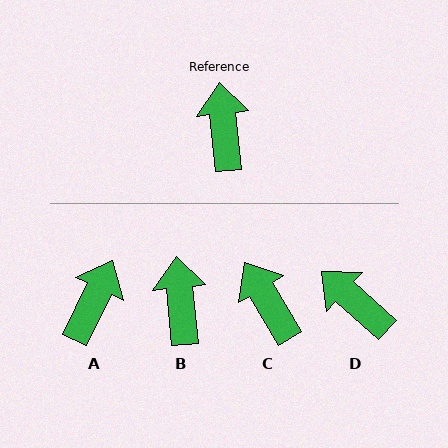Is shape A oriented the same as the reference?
No, it is off by about 32 degrees.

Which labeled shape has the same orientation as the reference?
B.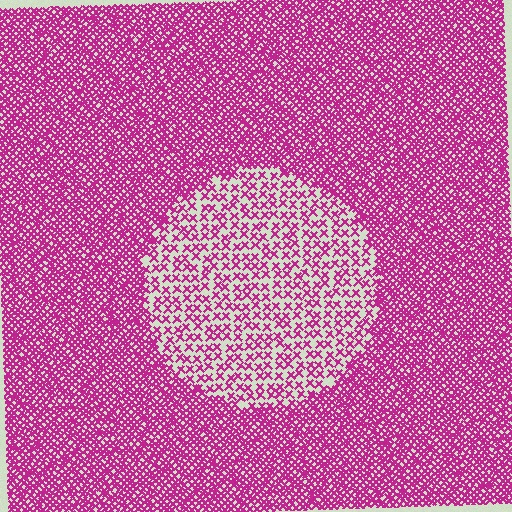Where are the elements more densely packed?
The elements are more densely packed outside the circle boundary.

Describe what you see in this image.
The image contains small magenta elements arranged at two different densities. A circle-shaped region is visible where the elements are less densely packed than the surrounding area.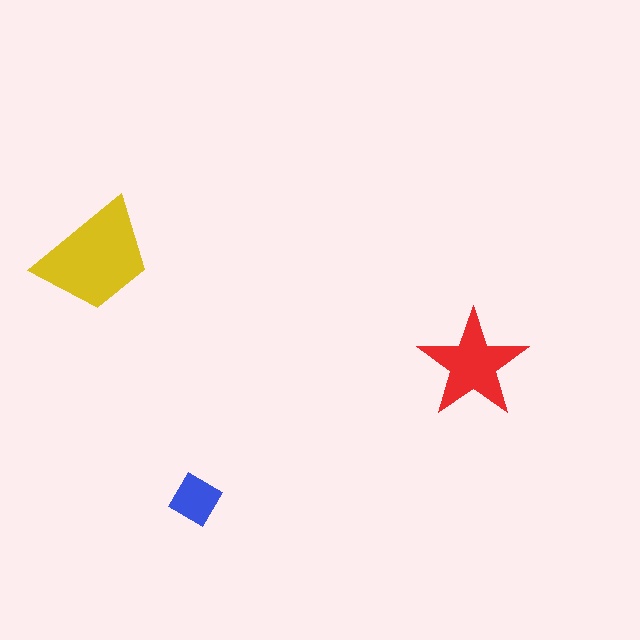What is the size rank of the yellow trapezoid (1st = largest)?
1st.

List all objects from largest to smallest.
The yellow trapezoid, the red star, the blue diamond.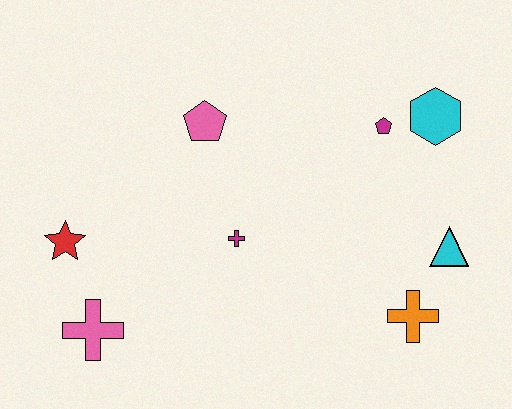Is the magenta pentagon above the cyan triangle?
Yes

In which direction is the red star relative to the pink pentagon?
The red star is to the left of the pink pentagon.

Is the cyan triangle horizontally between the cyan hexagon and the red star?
No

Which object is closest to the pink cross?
The red star is closest to the pink cross.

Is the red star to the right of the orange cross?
No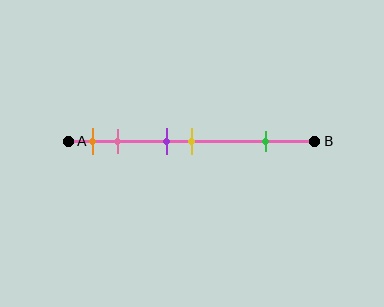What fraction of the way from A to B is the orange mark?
The orange mark is approximately 10% (0.1) of the way from A to B.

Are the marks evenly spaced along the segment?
No, the marks are not evenly spaced.